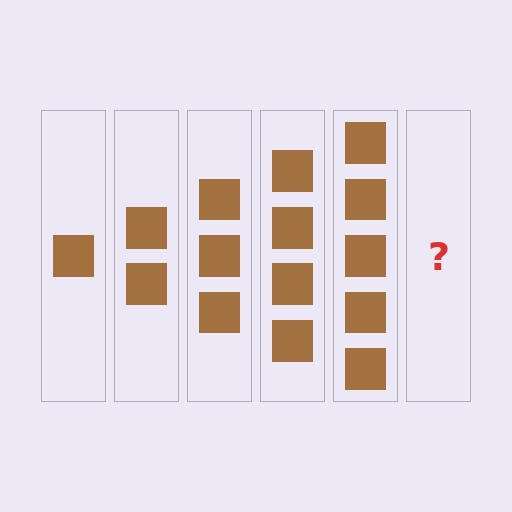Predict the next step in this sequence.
The next step is 6 squares.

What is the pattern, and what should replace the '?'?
The pattern is that each step adds one more square. The '?' should be 6 squares.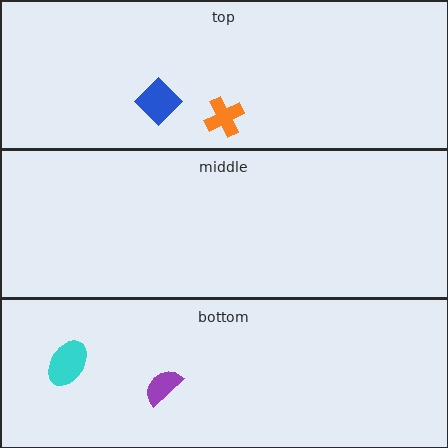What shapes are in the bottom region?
The cyan ellipse, the purple semicircle.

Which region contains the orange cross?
The top region.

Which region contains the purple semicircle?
The bottom region.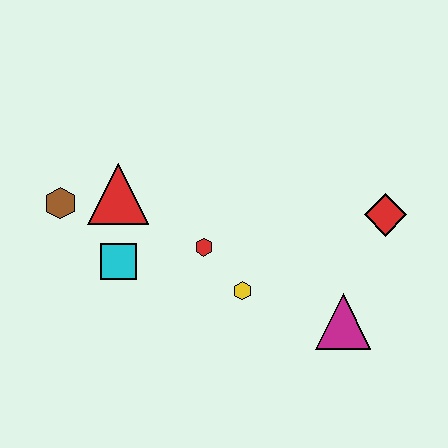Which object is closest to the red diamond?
The magenta triangle is closest to the red diamond.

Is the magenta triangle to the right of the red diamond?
No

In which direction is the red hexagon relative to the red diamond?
The red hexagon is to the left of the red diamond.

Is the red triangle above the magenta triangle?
Yes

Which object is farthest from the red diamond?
The brown hexagon is farthest from the red diamond.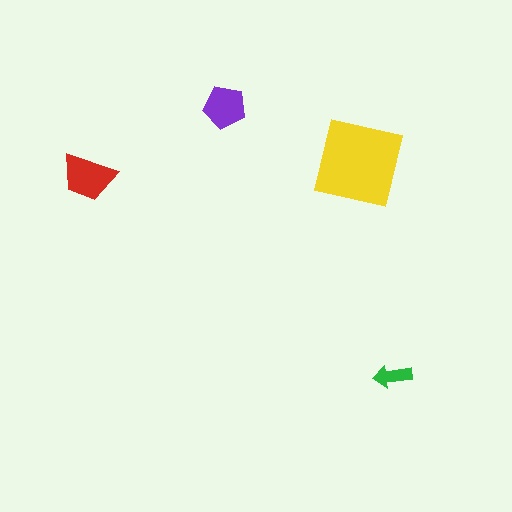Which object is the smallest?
The green arrow.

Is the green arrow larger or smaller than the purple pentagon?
Smaller.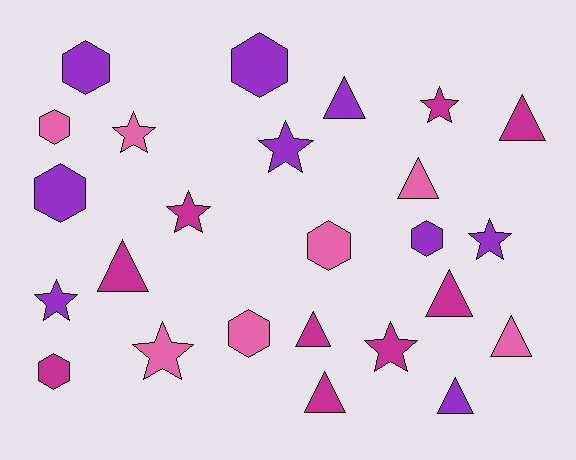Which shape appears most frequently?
Triangle, with 9 objects.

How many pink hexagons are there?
There are 3 pink hexagons.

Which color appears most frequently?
Purple, with 9 objects.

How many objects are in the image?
There are 25 objects.